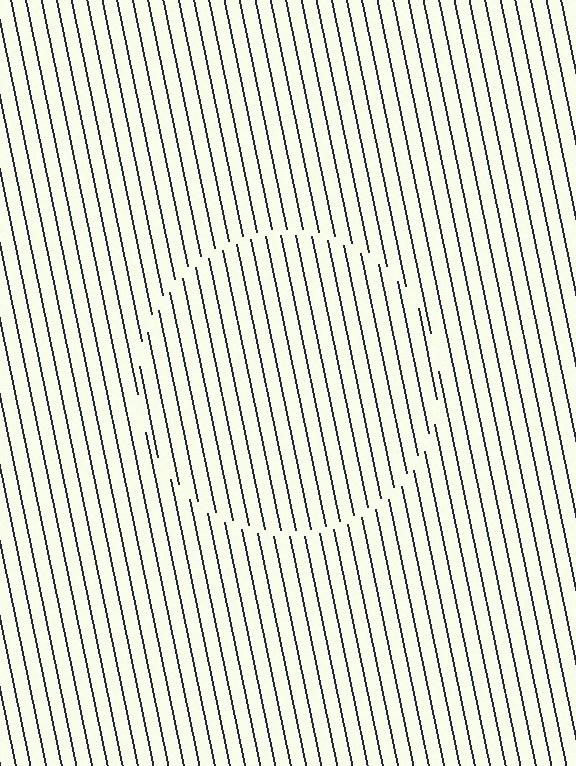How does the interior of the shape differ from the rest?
The interior of the shape contains the same grating, shifted by half a period — the contour is defined by the phase discontinuity where line-ends from the inner and outer gratings abut.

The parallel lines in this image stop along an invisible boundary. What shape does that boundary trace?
An illusory circle. The interior of the shape contains the same grating, shifted by half a period — the contour is defined by the phase discontinuity where line-ends from the inner and outer gratings abut.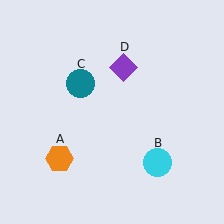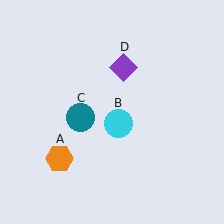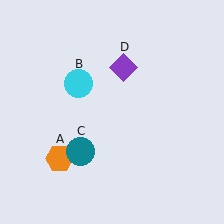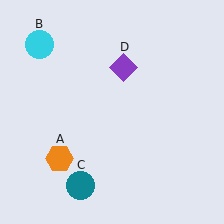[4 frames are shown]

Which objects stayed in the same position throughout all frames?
Orange hexagon (object A) and purple diamond (object D) remained stationary.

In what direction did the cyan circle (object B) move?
The cyan circle (object B) moved up and to the left.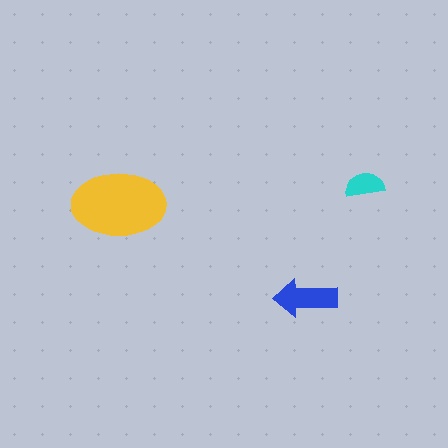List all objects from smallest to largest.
The cyan semicircle, the blue arrow, the yellow ellipse.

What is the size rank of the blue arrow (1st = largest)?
2nd.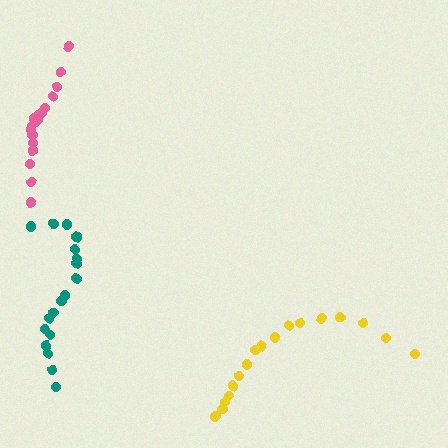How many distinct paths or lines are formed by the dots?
There are 3 distinct paths.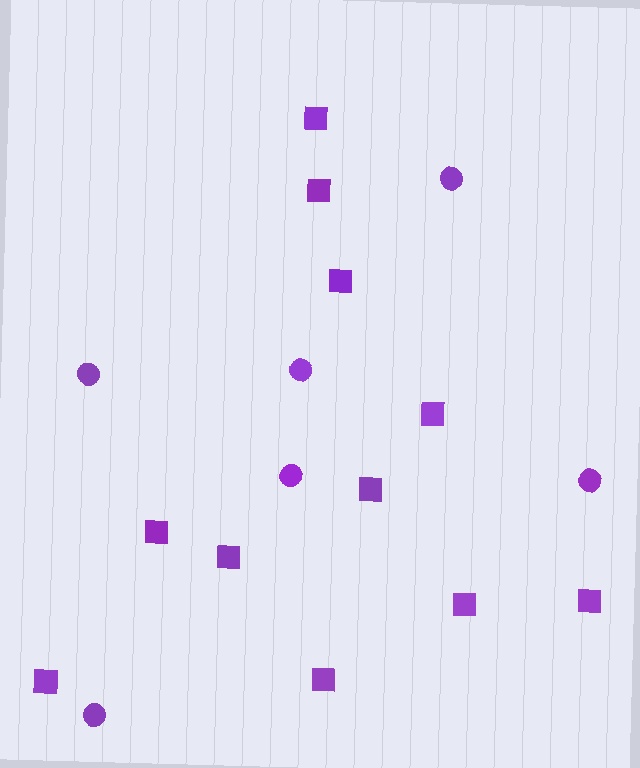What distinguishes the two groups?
There are 2 groups: one group of circles (6) and one group of squares (11).